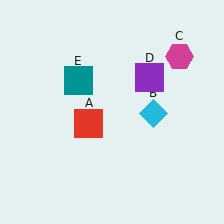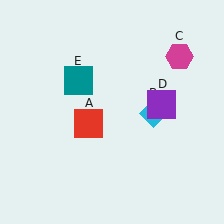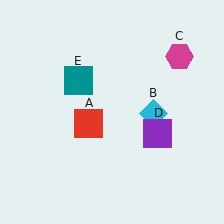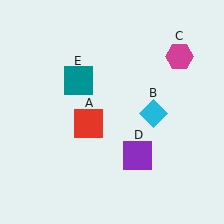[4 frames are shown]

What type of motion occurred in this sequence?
The purple square (object D) rotated clockwise around the center of the scene.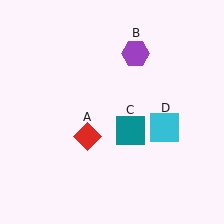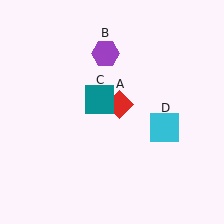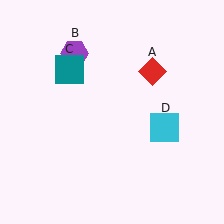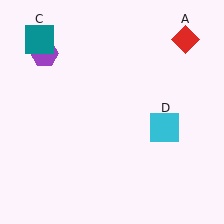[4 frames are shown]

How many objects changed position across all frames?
3 objects changed position: red diamond (object A), purple hexagon (object B), teal square (object C).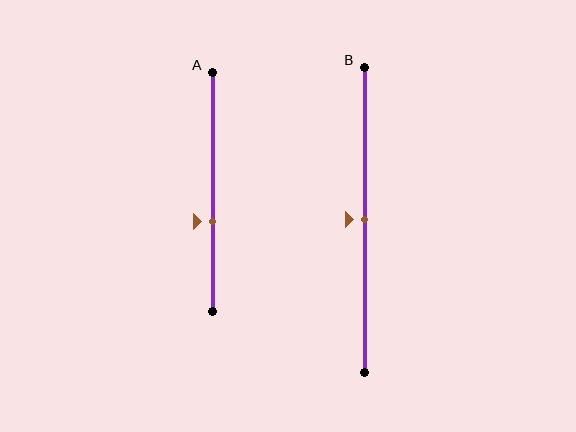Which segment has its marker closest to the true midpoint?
Segment B has its marker closest to the true midpoint.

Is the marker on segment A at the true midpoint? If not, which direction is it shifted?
No, the marker on segment A is shifted downward by about 12% of the segment length.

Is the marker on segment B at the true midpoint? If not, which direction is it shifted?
Yes, the marker on segment B is at the true midpoint.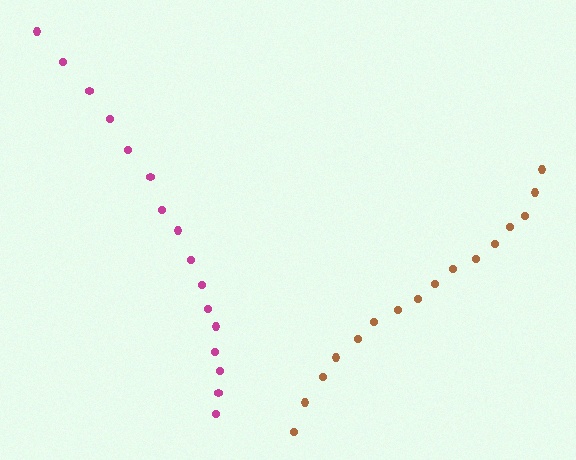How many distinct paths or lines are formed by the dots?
There are 2 distinct paths.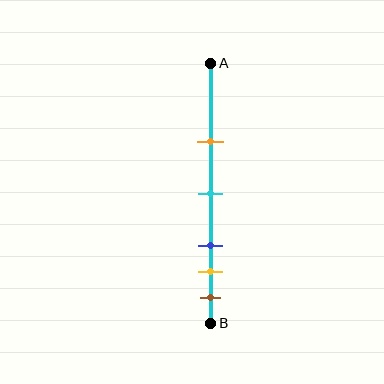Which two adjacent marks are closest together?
The yellow and brown marks are the closest adjacent pair.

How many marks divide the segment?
There are 5 marks dividing the segment.